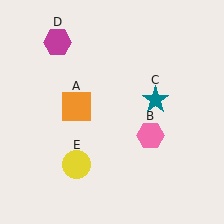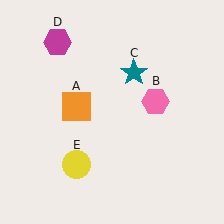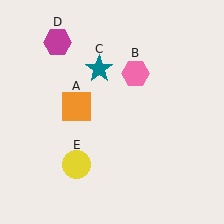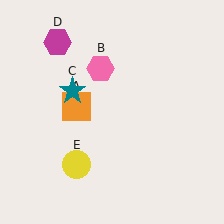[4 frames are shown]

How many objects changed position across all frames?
2 objects changed position: pink hexagon (object B), teal star (object C).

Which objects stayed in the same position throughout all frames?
Orange square (object A) and magenta hexagon (object D) and yellow circle (object E) remained stationary.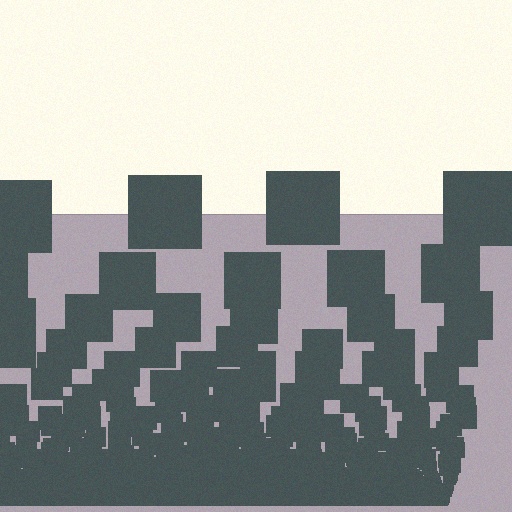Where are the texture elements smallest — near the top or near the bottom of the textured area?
Near the bottom.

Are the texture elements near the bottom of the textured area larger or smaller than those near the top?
Smaller. The gradient is inverted — elements near the bottom are smaller and denser.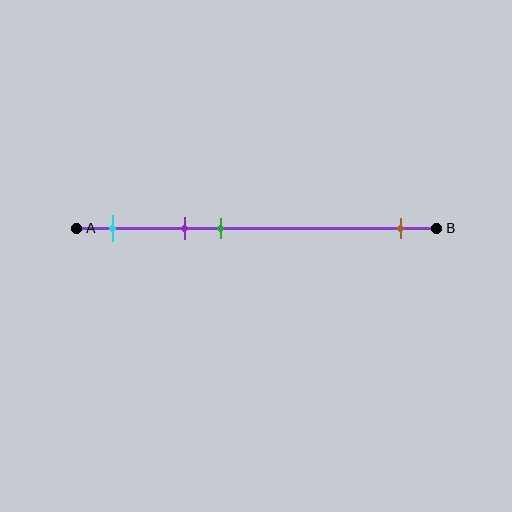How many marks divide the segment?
There are 4 marks dividing the segment.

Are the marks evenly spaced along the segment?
No, the marks are not evenly spaced.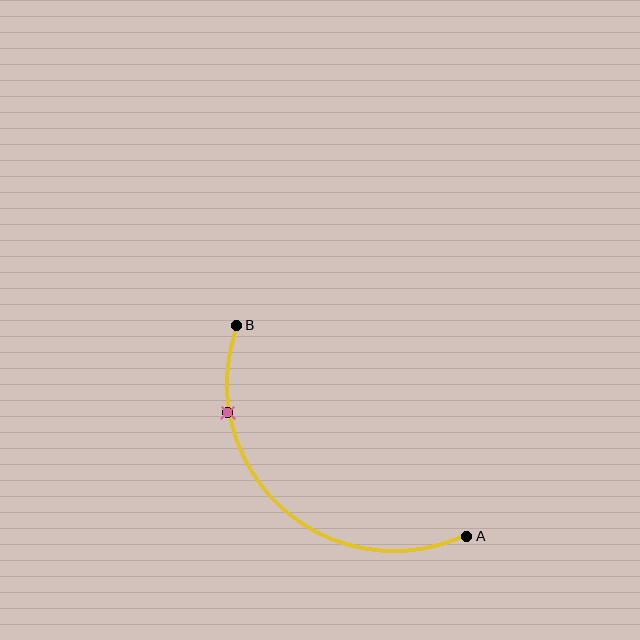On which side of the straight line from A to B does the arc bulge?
The arc bulges below and to the left of the straight line connecting A and B.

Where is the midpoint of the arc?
The arc midpoint is the point on the curve farthest from the straight line joining A and B. It sits below and to the left of that line.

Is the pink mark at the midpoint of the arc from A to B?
No. The pink mark lies on the arc but is closer to endpoint B. The arc midpoint would be at the point on the curve equidistant along the arc from both A and B.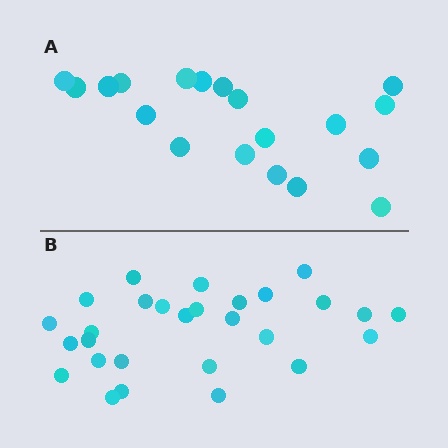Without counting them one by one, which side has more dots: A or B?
Region B (the bottom region) has more dots.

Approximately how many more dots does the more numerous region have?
Region B has roughly 8 or so more dots than region A.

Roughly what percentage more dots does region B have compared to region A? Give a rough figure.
About 45% more.